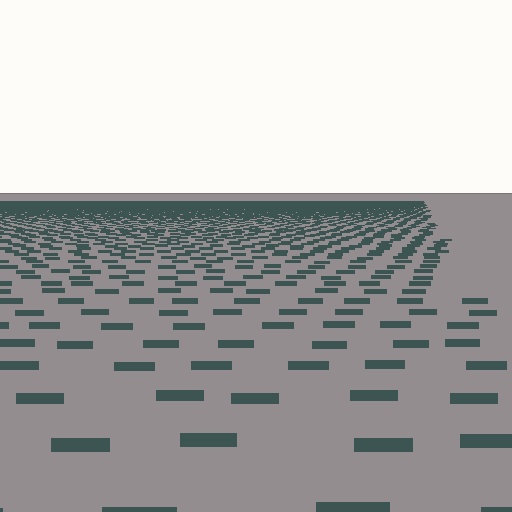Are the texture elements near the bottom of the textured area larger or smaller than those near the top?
Larger. Near the bottom, elements are closer to the viewer and appear at a bigger on-screen size.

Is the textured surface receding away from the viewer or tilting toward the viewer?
The surface is receding away from the viewer. Texture elements get smaller and denser toward the top.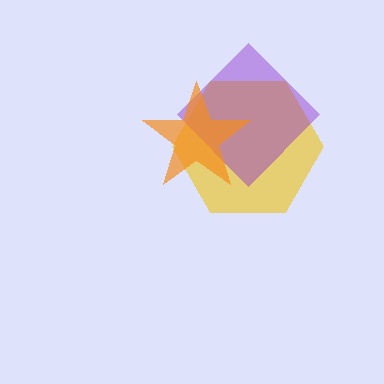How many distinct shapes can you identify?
There are 3 distinct shapes: a yellow hexagon, a purple diamond, an orange star.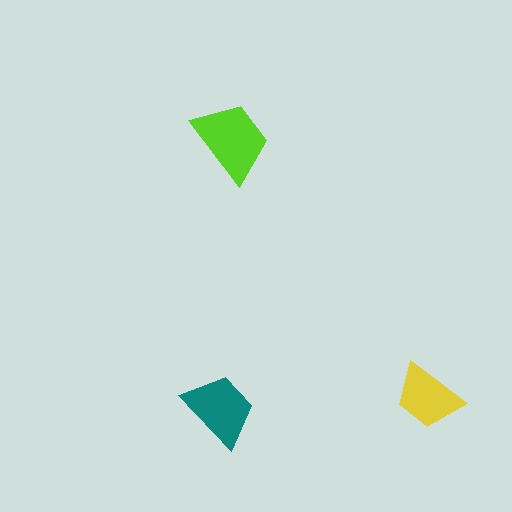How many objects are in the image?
There are 3 objects in the image.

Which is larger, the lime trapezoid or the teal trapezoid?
The lime one.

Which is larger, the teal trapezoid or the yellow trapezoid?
The teal one.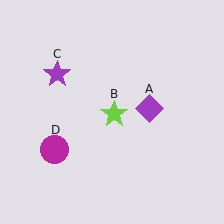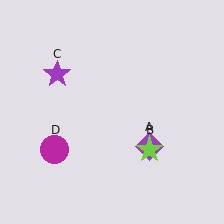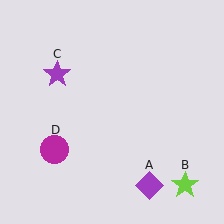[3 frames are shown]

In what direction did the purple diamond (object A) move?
The purple diamond (object A) moved down.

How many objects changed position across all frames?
2 objects changed position: purple diamond (object A), lime star (object B).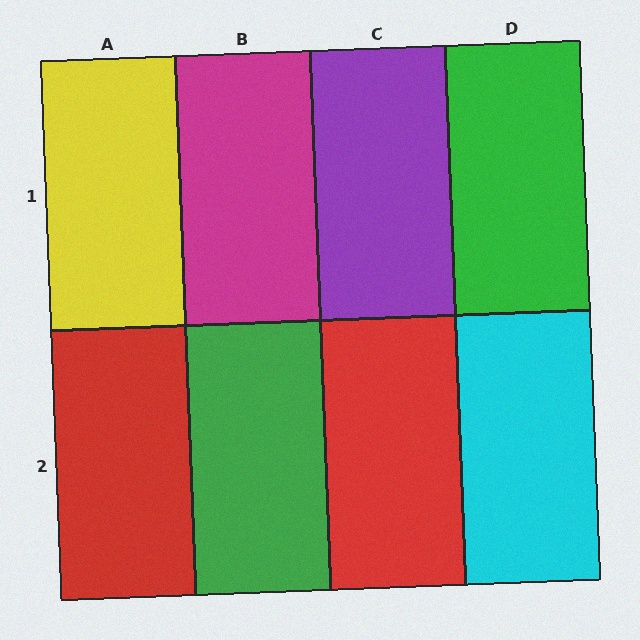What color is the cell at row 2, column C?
Red.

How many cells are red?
2 cells are red.